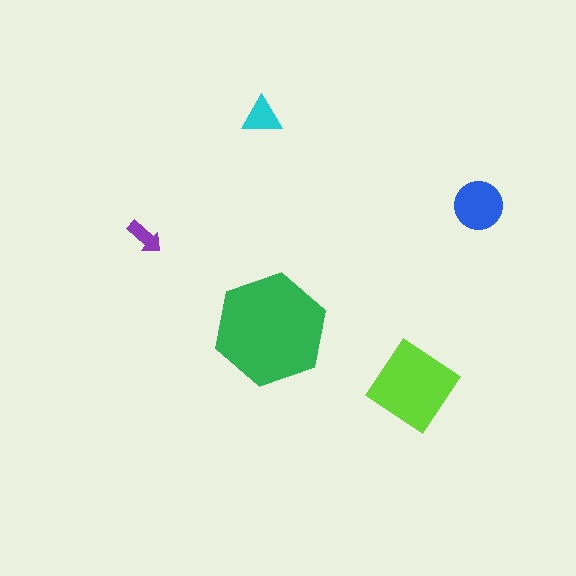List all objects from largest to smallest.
The green hexagon, the lime diamond, the blue circle, the cyan triangle, the purple arrow.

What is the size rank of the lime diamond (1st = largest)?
2nd.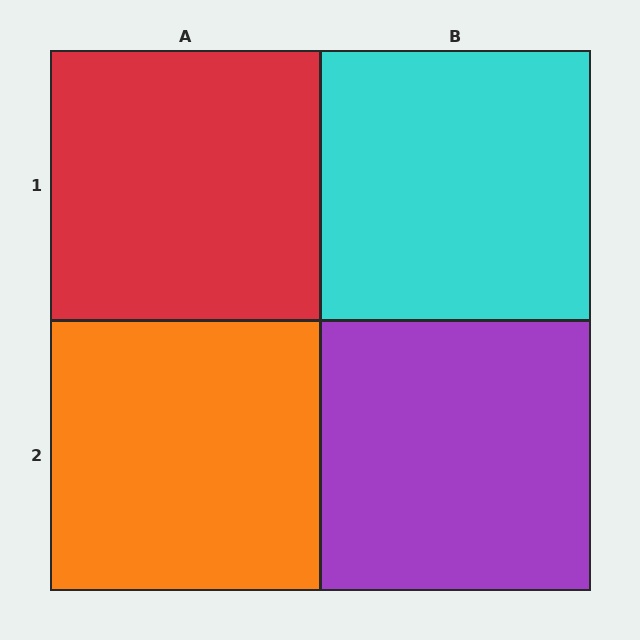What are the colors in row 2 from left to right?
Orange, purple.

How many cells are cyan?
1 cell is cyan.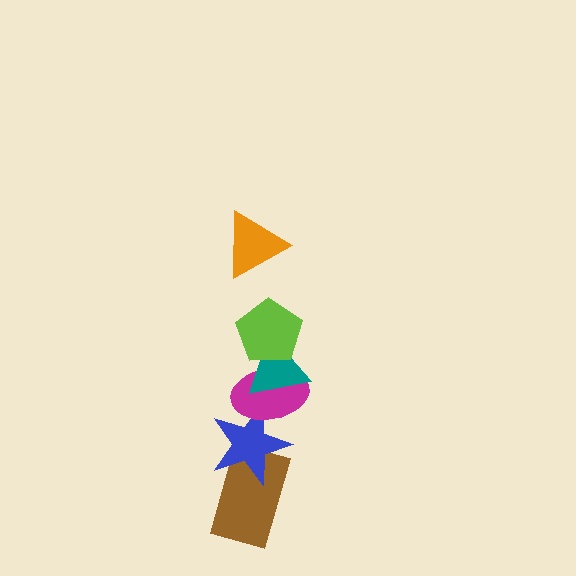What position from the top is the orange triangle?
The orange triangle is 1st from the top.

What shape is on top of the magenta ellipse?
The teal triangle is on top of the magenta ellipse.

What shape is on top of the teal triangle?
The lime pentagon is on top of the teal triangle.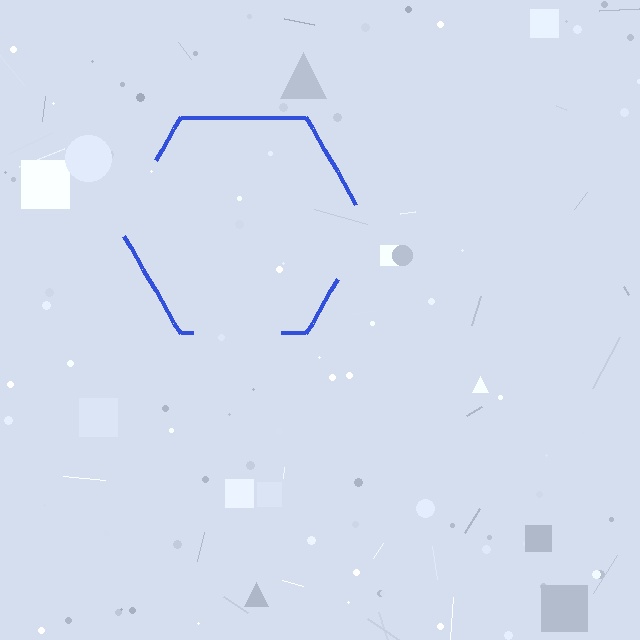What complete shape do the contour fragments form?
The contour fragments form a hexagon.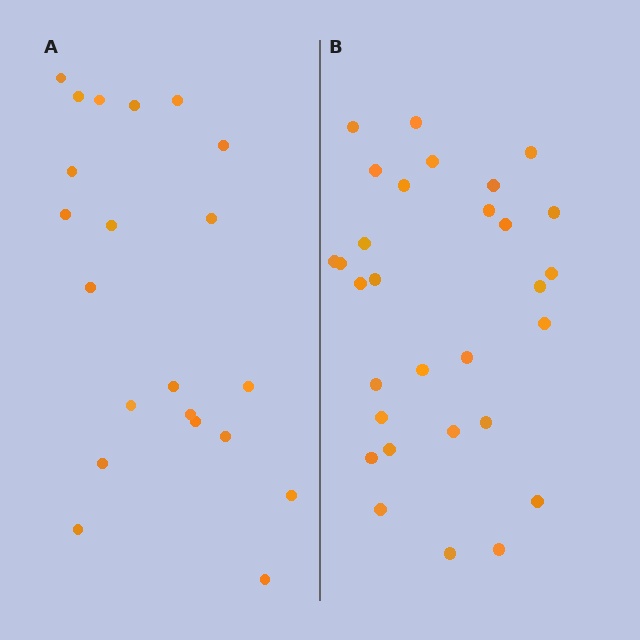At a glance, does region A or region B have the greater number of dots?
Region B (the right region) has more dots.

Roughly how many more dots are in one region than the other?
Region B has roughly 8 or so more dots than region A.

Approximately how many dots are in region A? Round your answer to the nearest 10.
About 20 dots. (The exact count is 21, which rounds to 20.)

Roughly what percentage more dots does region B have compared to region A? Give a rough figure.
About 45% more.